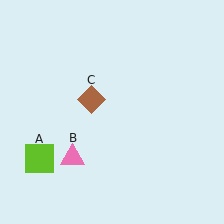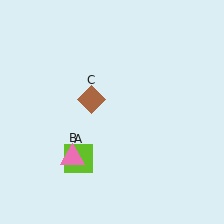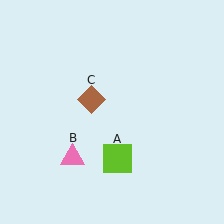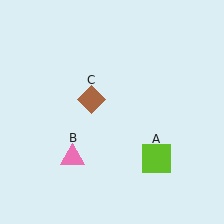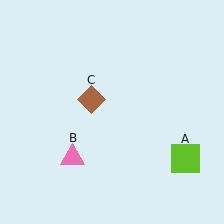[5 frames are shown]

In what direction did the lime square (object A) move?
The lime square (object A) moved right.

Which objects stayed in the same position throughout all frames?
Pink triangle (object B) and brown diamond (object C) remained stationary.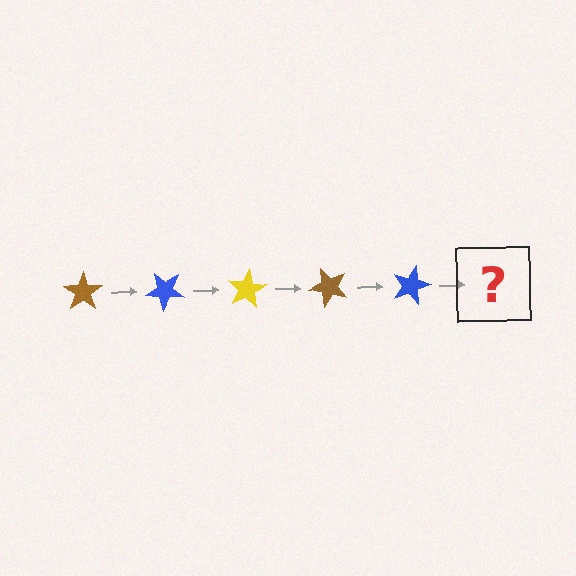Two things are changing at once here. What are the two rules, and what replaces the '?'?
The two rules are that it rotates 40 degrees each step and the color cycles through brown, blue, and yellow. The '?' should be a yellow star, rotated 200 degrees from the start.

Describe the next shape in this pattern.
It should be a yellow star, rotated 200 degrees from the start.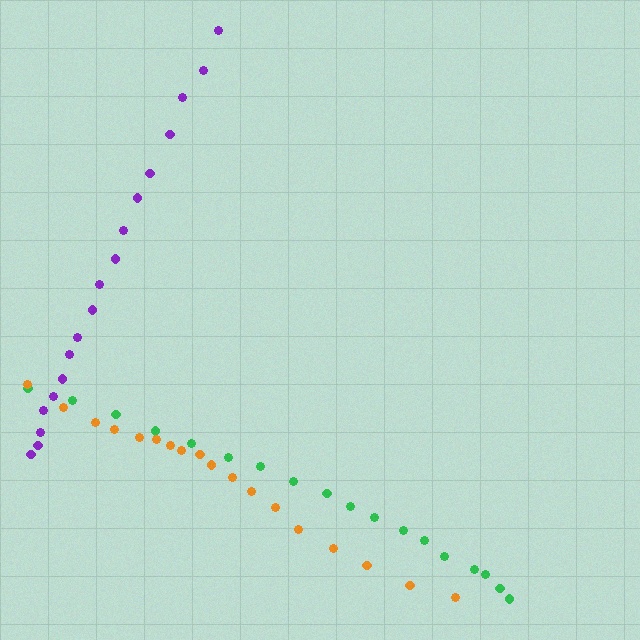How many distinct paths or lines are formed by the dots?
There are 3 distinct paths.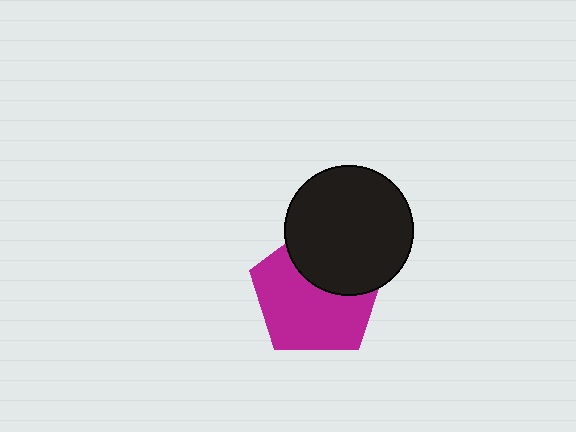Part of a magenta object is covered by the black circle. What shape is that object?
It is a pentagon.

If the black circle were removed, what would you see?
You would see the complete magenta pentagon.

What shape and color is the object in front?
The object in front is a black circle.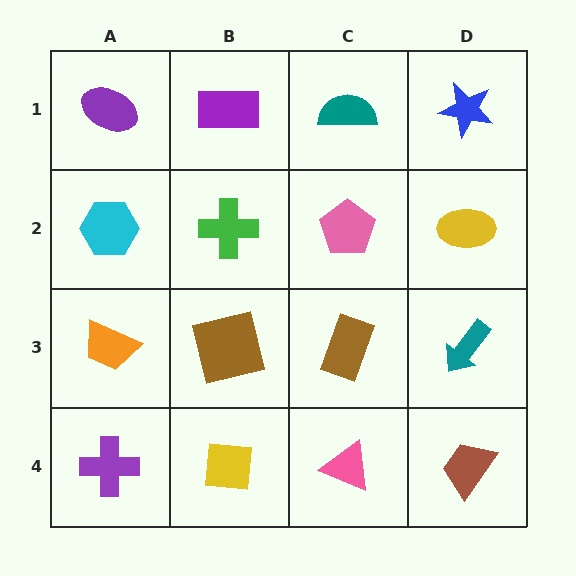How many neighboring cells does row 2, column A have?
3.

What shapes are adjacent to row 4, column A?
An orange trapezoid (row 3, column A), a yellow square (row 4, column B).